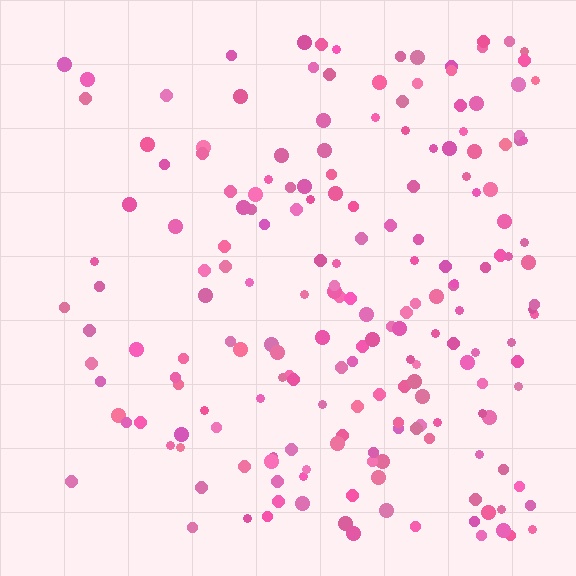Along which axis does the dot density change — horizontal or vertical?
Horizontal.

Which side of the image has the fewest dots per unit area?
The left.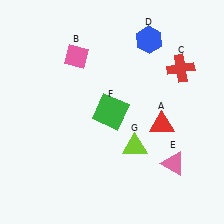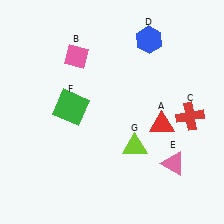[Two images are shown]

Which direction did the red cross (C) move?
The red cross (C) moved down.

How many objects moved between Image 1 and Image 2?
2 objects moved between the two images.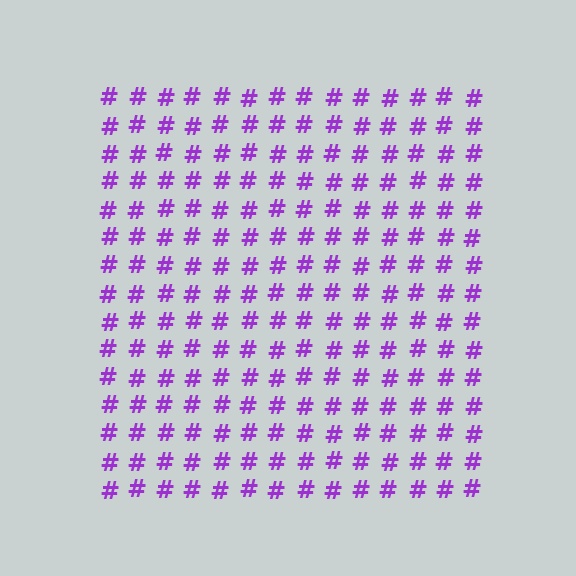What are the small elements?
The small elements are hash symbols.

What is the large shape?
The large shape is a square.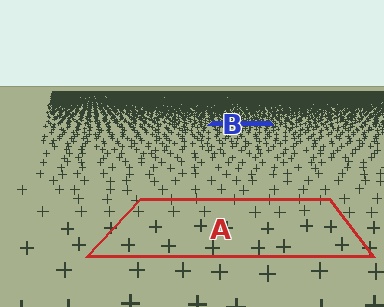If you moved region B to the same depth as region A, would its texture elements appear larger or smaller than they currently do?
They would appear larger. At a closer depth, the same texture elements are projected at a bigger on-screen size.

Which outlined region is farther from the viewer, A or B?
Region B is farther from the viewer — the texture elements inside it appear smaller and more densely packed.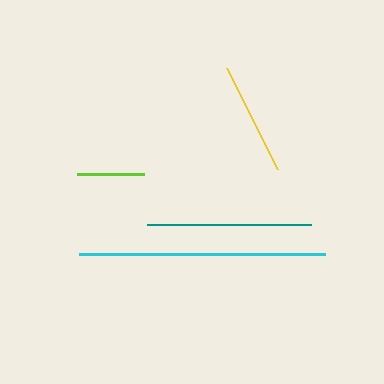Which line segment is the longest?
The cyan line is the longest at approximately 246 pixels.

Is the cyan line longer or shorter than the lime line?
The cyan line is longer than the lime line.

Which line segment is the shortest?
The lime line is the shortest at approximately 67 pixels.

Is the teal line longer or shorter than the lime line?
The teal line is longer than the lime line.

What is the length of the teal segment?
The teal segment is approximately 164 pixels long.